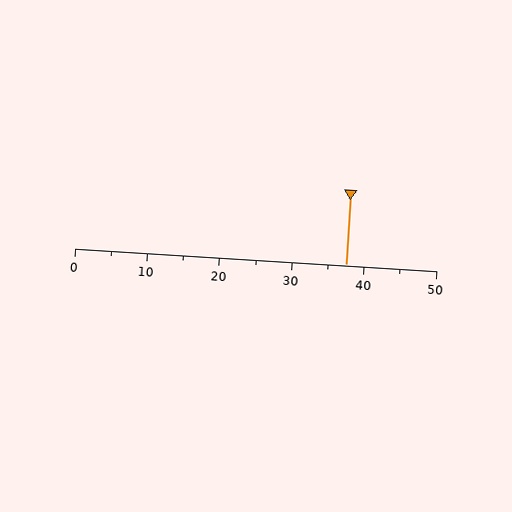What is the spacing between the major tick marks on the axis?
The major ticks are spaced 10 apart.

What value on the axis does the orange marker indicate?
The marker indicates approximately 37.5.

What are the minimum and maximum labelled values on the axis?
The axis runs from 0 to 50.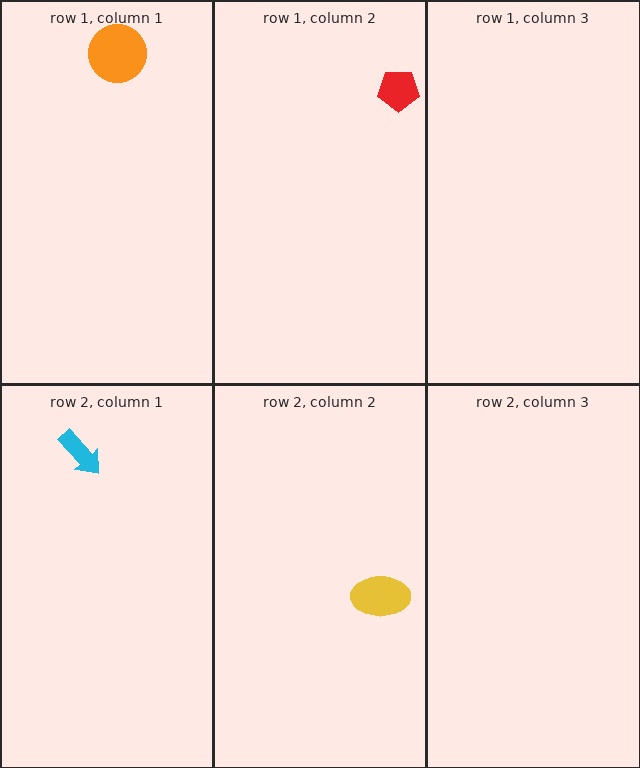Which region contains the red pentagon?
The row 1, column 2 region.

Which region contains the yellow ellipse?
The row 2, column 2 region.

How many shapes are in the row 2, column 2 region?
1.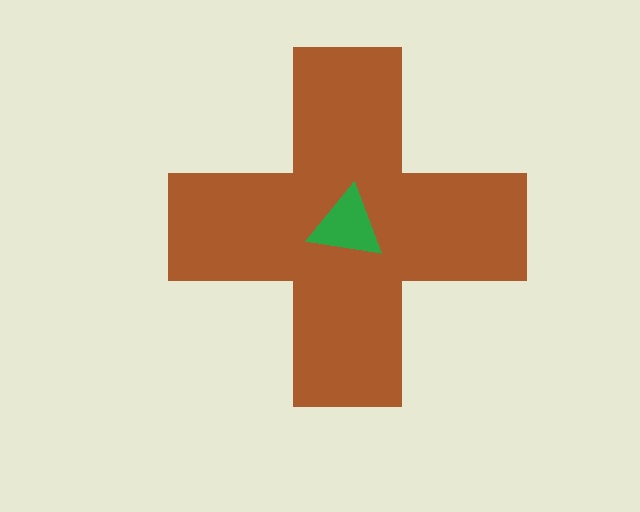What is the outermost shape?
The brown cross.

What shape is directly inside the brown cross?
The green triangle.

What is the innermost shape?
The green triangle.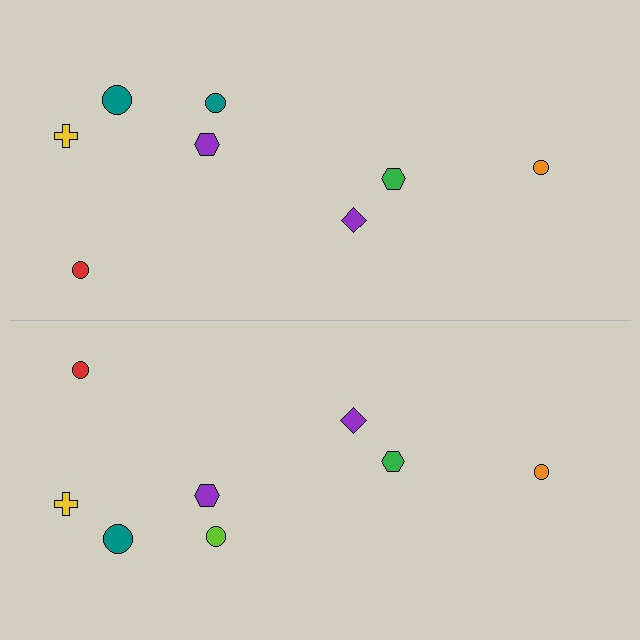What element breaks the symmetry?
The lime circle on the bottom side breaks the symmetry — its mirror counterpart is teal.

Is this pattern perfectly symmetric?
No, the pattern is not perfectly symmetric. The lime circle on the bottom side breaks the symmetry — its mirror counterpart is teal.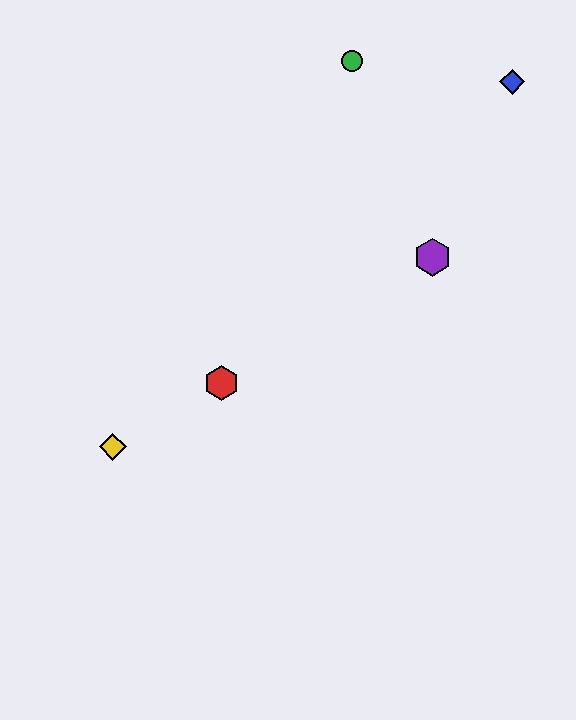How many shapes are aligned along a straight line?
3 shapes (the red hexagon, the yellow diamond, the purple hexagon) are aligned along a straight line.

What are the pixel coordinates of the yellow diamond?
The yellow diamond is at (113, 447).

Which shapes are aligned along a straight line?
The red hexagon, the yellow diamond, the purple hexagon are aligned along a straight line.